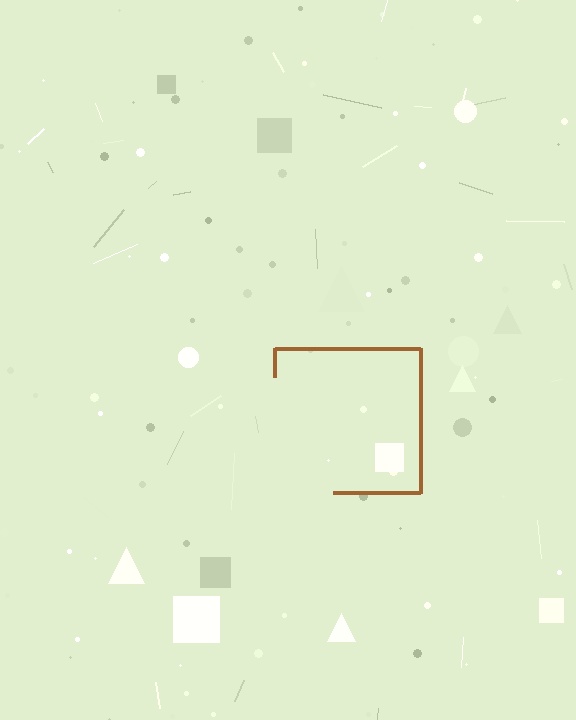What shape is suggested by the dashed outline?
The dashed outline suggests a square.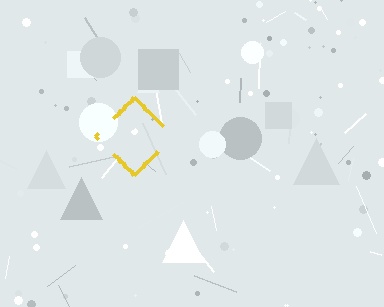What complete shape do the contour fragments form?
The contour fragments form a diamond.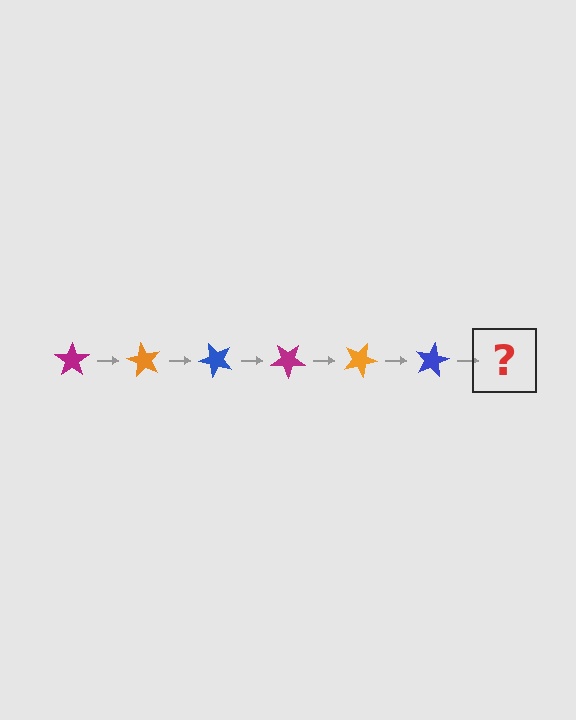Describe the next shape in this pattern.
It should be a magenta star, rotated 360 degrees from the start.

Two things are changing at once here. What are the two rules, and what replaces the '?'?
The two rules are that it rotates 60 degrees each step and the color cycles through magenta, orange, and blue. The '?' should be a magenta star, rotated 360 degrees from the start.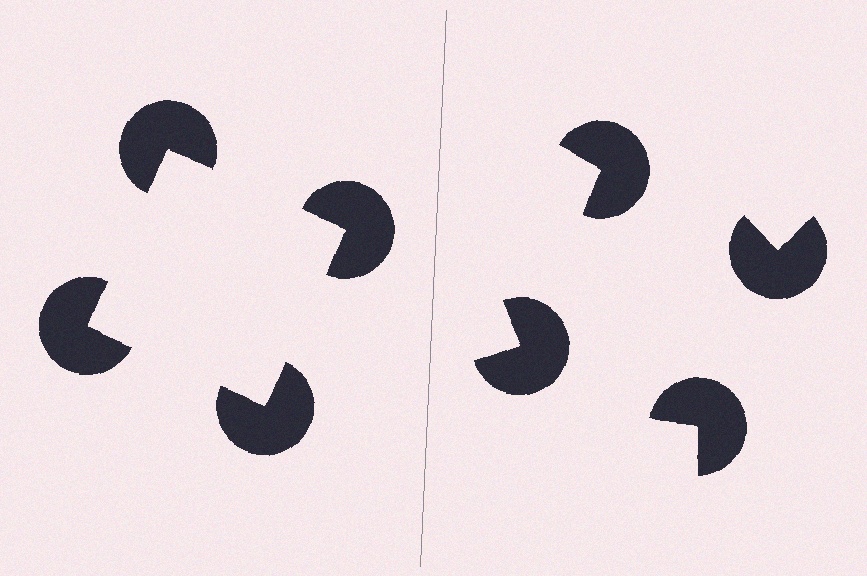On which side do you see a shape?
An illusory square appears on the left side. On the right side the wedge cuts are rotated, so no coherent shape forms.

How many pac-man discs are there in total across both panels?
8 — 4 on each side.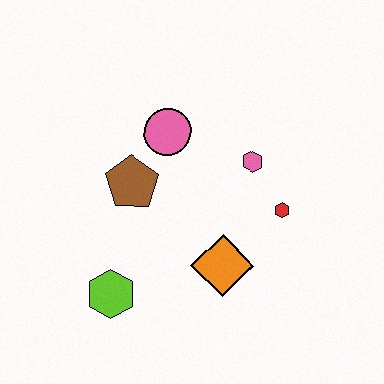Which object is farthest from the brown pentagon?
The red hexagon is farthest from the brown pentagon.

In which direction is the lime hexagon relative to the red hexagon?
The lime hexagon is to the left of the red hexagon.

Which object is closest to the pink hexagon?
The red hexagon is closest to the pink hexagon.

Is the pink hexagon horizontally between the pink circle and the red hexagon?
Yes